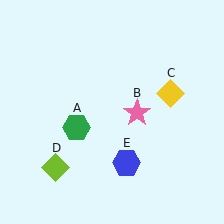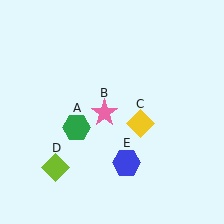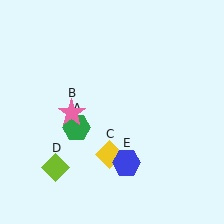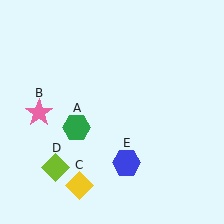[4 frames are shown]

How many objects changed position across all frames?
2 objects changed position: pink star (object B), yellow diamond (object C).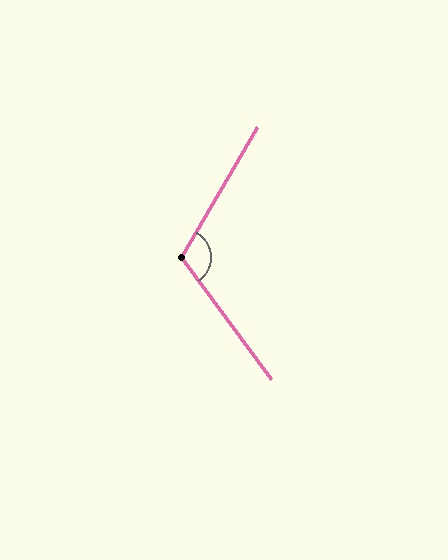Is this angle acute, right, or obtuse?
It is obtuse.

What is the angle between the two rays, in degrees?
Approximately 114 degrees.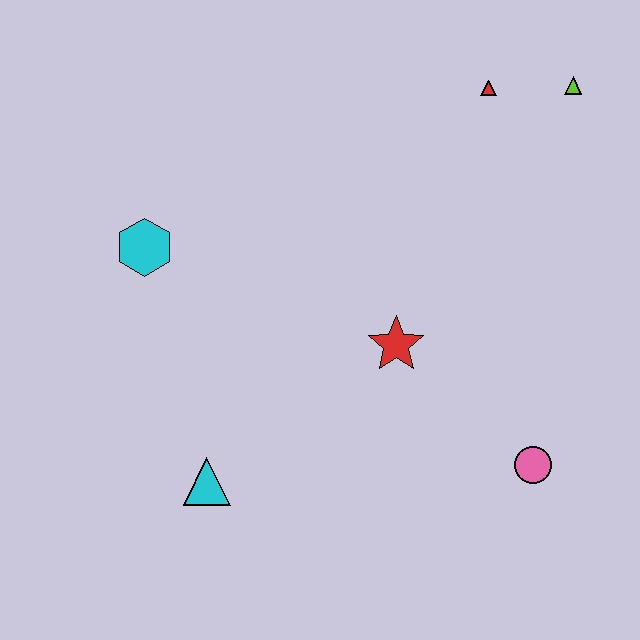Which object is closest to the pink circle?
The red star is closest to the pink circle.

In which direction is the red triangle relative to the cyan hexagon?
The red triangle is to the right of the cyan hexagon.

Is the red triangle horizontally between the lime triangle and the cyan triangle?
Yes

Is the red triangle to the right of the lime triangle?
No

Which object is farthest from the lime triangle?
The cyan triangle is farthest from the lime triangle.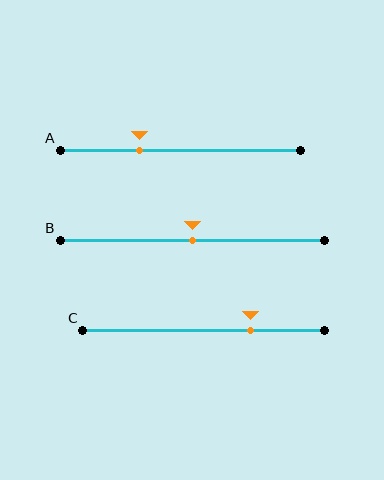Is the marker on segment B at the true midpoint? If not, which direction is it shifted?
Yes, the marker on segment B is at the true midpoint.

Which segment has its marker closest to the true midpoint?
Segment B has its marker closest to the true midpoint.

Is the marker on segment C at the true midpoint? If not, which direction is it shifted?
No, the marker on segment C is shifted to the right by about 20% of the segment length.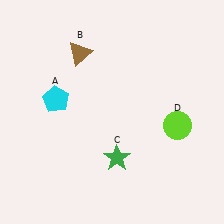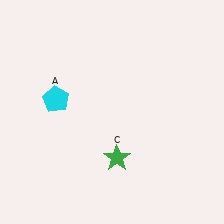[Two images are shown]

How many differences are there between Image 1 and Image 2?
There are 2 differences between the two images.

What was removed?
The brown triangle (B), the lime circle (D) were removed in Image 2.